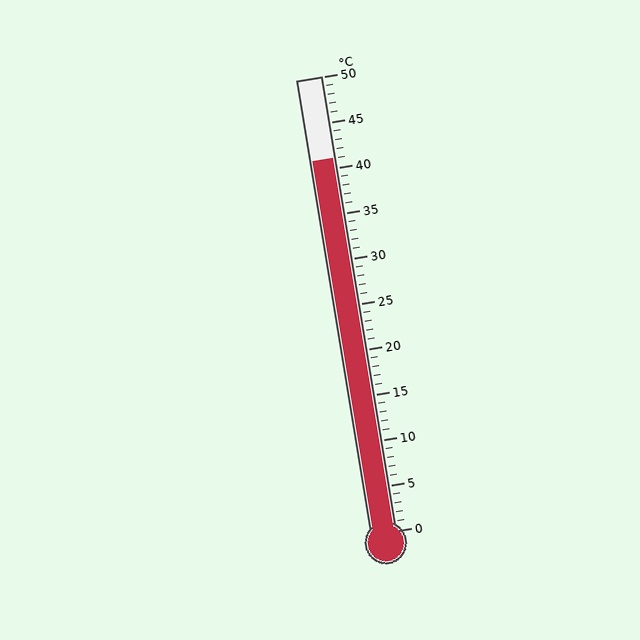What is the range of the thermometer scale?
The thermometer scale ranges from 0°C to 50°C.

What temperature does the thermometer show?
The thermometer shows approximately 41°C.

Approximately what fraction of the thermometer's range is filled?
The thermometer is filled to approximately 80% of its range.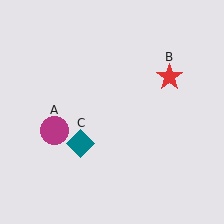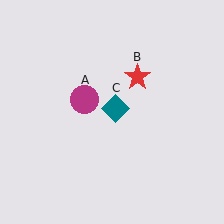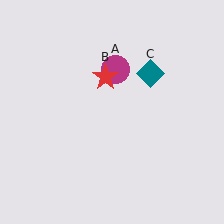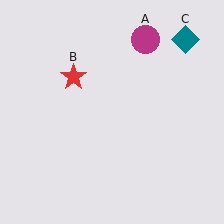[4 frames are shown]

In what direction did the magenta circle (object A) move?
The magenta circle (object A) moved up and to the right.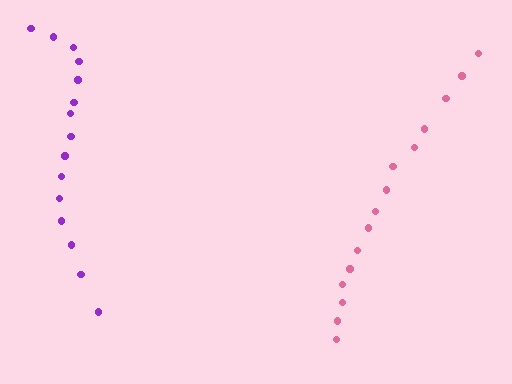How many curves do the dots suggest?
There are 2 distinct paths.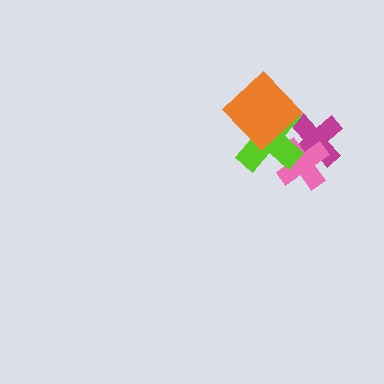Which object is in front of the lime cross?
The orange diamond is in front of the lime cross.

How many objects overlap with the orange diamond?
1 object overlaps with the orange diamond.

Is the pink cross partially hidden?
Yes, it is partially covered by another shape.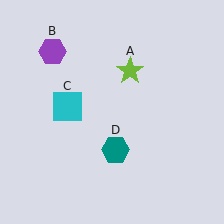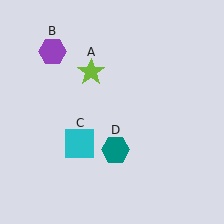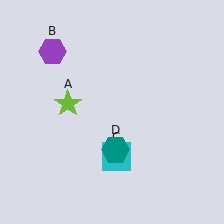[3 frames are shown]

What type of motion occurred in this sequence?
The lime star (object A), cyan square (object C) rotated counterclockwise around the center of the scene.